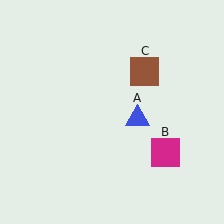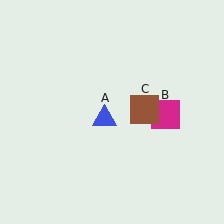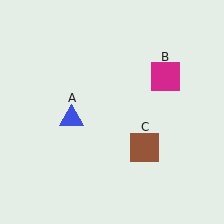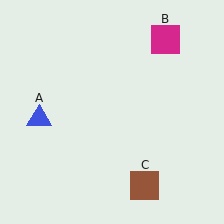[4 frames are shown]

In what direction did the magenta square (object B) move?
The magenta square (object B) moved up.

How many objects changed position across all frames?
3 objects changed position: blue triangle (object A), magenta square (object B), brown square (object C).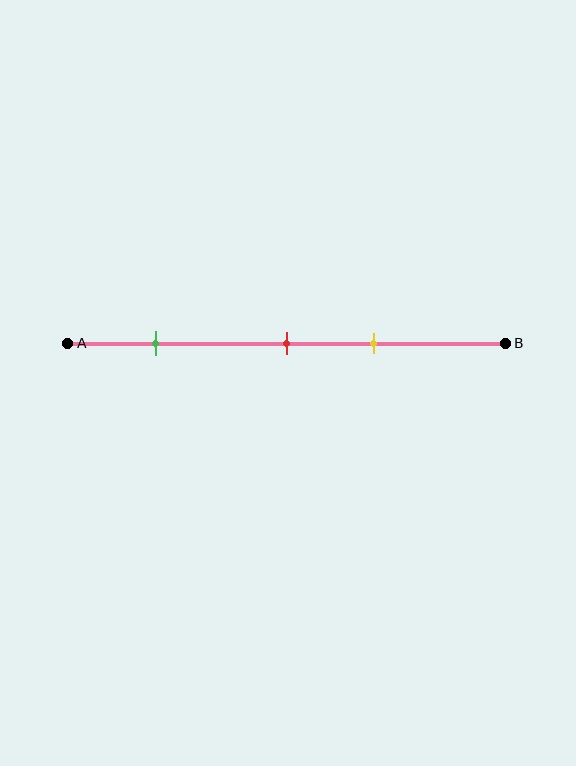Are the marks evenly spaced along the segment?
No, the marks are not evenly spaced.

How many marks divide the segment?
There are 3 marks dividing the segment.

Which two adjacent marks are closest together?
The red and yellow marks are the closest adjacent pair.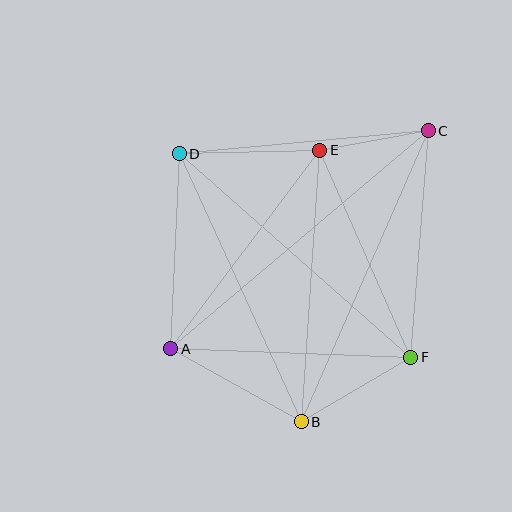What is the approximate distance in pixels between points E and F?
The distance between E and F is approximately 226 pixels.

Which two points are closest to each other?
Points C and E are closest to each other.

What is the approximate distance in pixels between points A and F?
The distance between A and F is approximately 240 pixels.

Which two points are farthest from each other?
Points A and C are farthest from each other.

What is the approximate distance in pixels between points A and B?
The distance between A and B is approximately 149 pixels.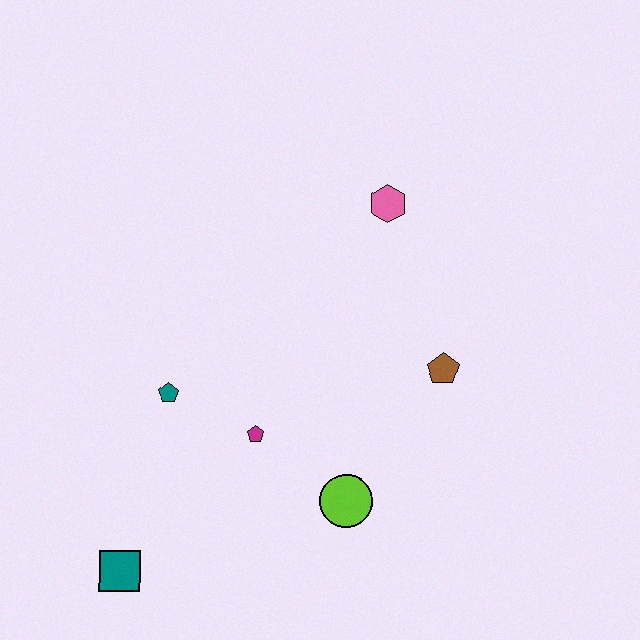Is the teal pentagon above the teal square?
Yes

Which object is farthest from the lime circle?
The pink hexagon is farthest from the lime circle.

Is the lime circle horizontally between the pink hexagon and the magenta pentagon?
Yes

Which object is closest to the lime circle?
The magenta pentagon is closest to the lime circle.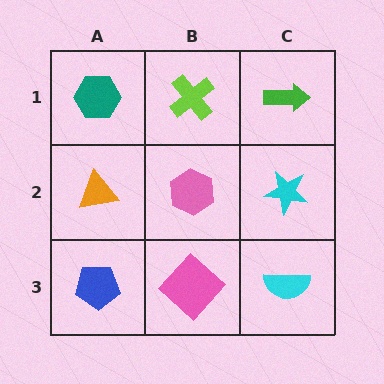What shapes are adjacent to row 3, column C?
A cyan star (row 2, column C), a pink diamond (row 3, column B).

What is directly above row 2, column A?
A teal hexagon.